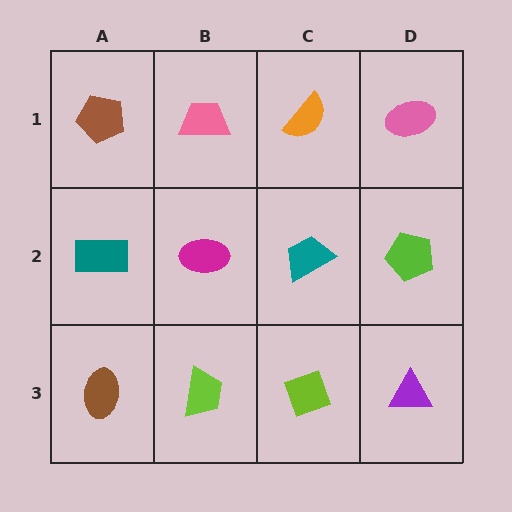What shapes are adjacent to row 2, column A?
A brown pentagon (row 1, column A), a brown ellipse (row 3, column A), a magenta ellipse (row 2, column B).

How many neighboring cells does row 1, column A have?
2.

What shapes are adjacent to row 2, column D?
A pink ellipse (row 1, column D), a purple triangle (row 3, column D), a teal trapezoid (row 2, column C).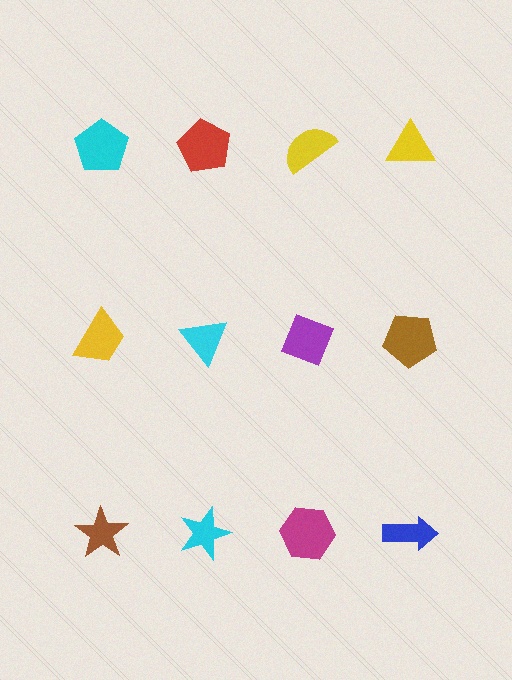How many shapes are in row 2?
4 shapes.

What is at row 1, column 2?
A red pentagon.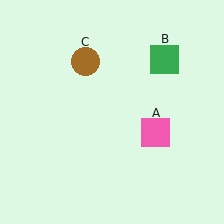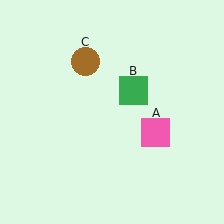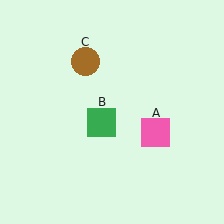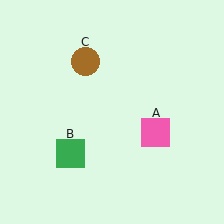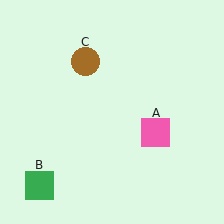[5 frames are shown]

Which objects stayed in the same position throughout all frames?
Pink square (object A) and brown circle (object C) remained stationary.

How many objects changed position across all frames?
1 object changed position: green square (object B).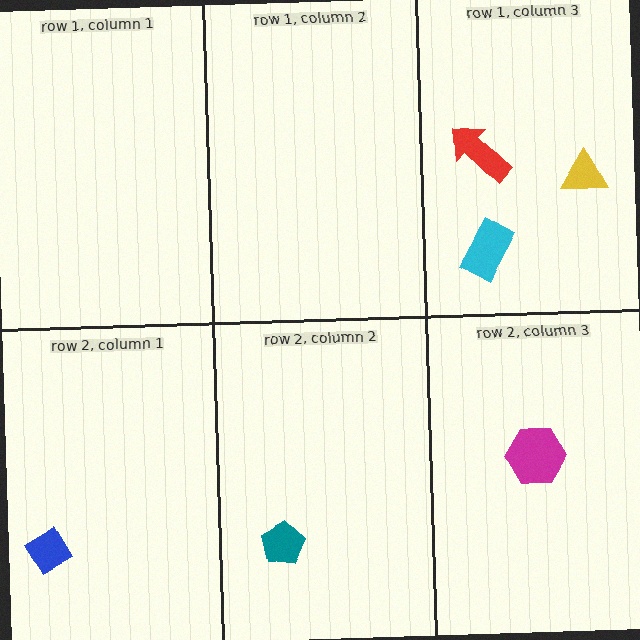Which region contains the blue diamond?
The row 2, column 1 region.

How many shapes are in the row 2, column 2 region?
1.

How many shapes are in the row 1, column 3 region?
3.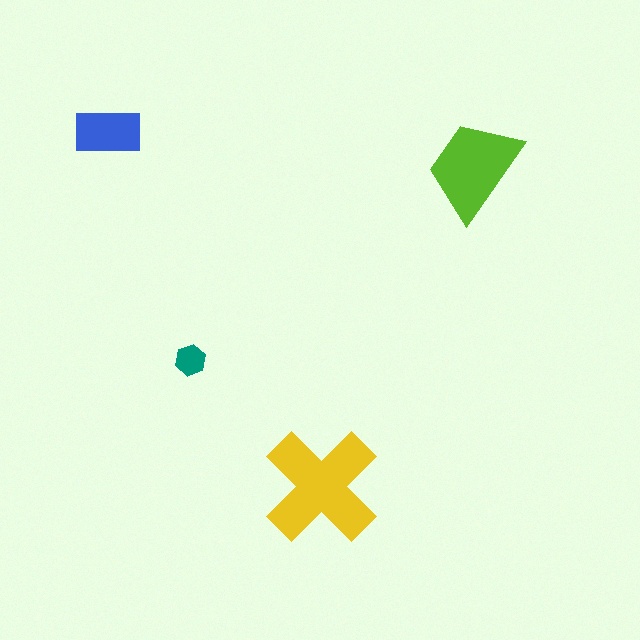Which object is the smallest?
The teal hexagon.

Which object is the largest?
The yellow cross.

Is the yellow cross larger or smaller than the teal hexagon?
Larger.